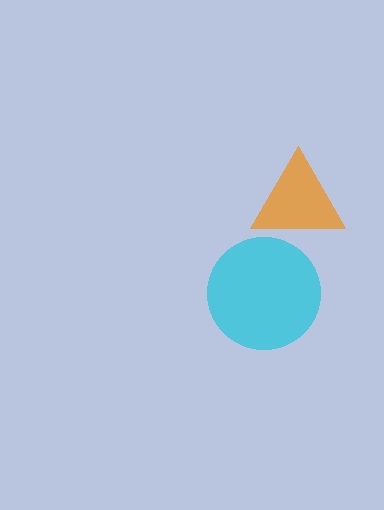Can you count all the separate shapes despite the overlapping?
Yes, there are 2 separate shapes.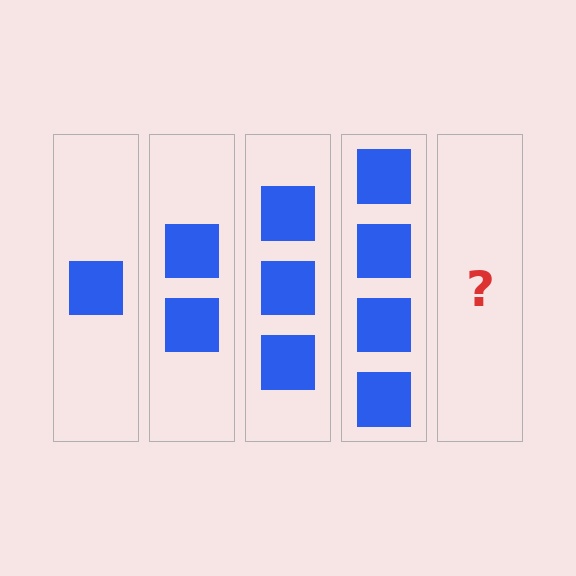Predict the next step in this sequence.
The next step is 5 squares.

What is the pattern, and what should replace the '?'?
The pattern is that each step adds one more square. The '?' should be 5 squares.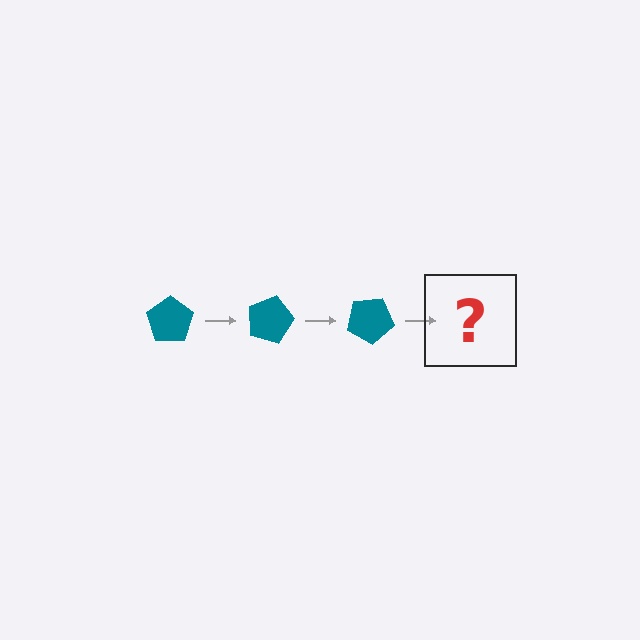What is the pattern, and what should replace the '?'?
The pattern is that the pentagon rotates 15 degrees each step. The '?' should be a teal pentagon rotated 45 degrees.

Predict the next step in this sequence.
The next step is a teal pentagon rotated 45 degrees.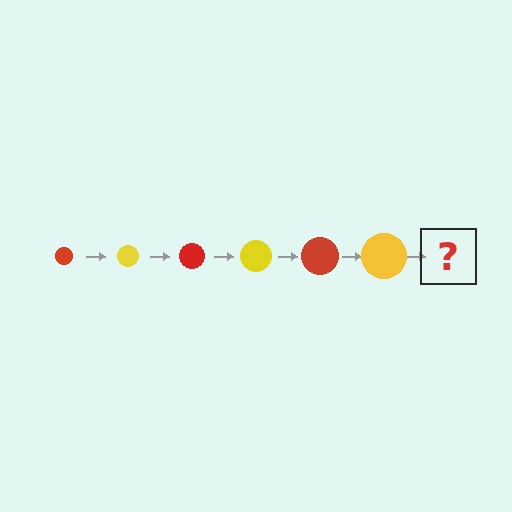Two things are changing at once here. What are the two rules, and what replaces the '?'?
The two rules are that the circle grows larger each step and the color cycles through red and yellow. The '?' should be a red circle, larger than the previous one.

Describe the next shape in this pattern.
It should be a red circle, larger than the previous one.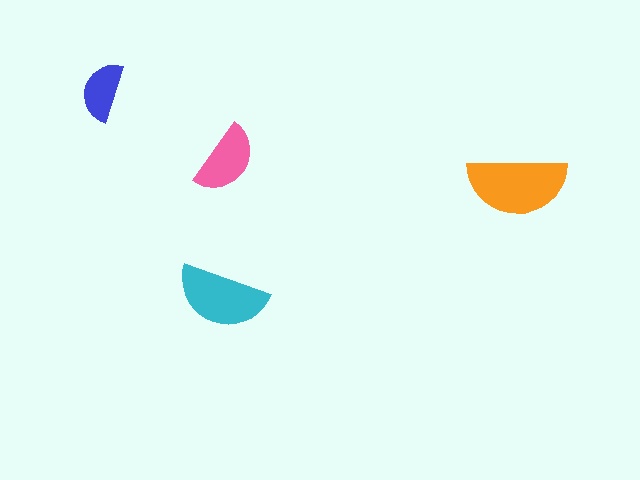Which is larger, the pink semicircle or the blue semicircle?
The pink one.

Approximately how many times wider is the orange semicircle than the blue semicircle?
About 1.5 times wider.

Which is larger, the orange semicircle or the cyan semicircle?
The orange one.